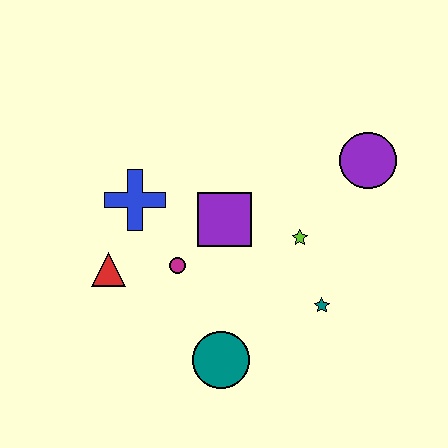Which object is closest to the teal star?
The lime star is closest to the teal star.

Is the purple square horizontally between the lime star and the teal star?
No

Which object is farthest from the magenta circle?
The purple circle is farthest from the magenta circle.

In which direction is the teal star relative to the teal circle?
The teal star is to the right of the teal circle.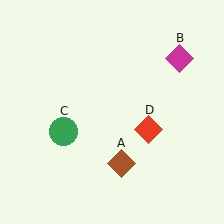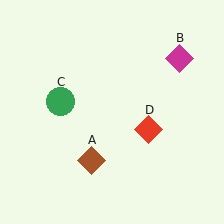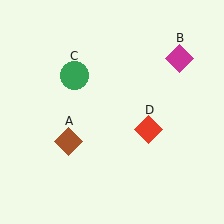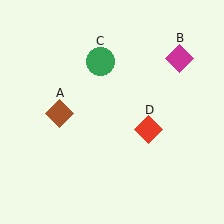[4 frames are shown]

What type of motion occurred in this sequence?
The brown diamond (object A), green circle (object C) rotated clockwise around the center of the scene.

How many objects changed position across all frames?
2 objects changed position: brown diamond (object A), green circle (object C).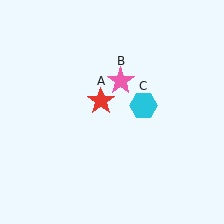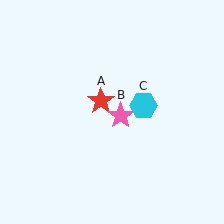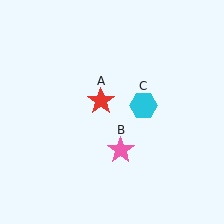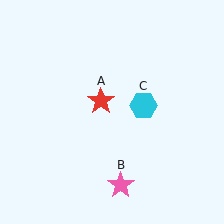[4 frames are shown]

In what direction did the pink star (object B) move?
The pink star (object B) moved down.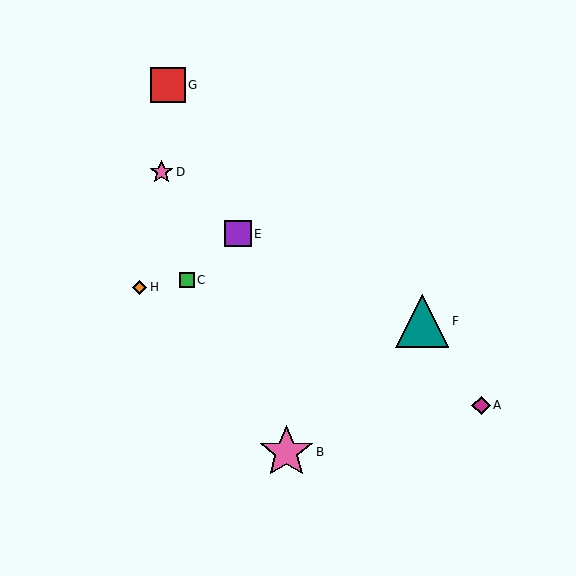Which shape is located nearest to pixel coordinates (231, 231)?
The purple square (labeled E) at (238, 234) is nearest to that location.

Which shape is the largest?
The pink star (labeled B) is the largest.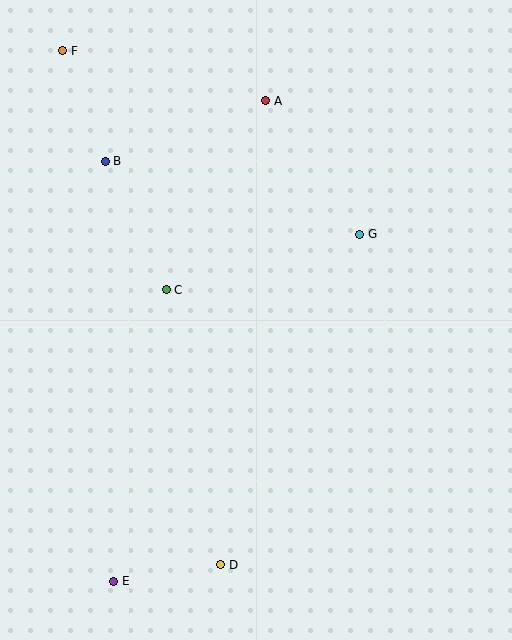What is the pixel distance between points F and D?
The distance between F and D is 538 pixels.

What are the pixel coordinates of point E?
Point E is at (114, 582).